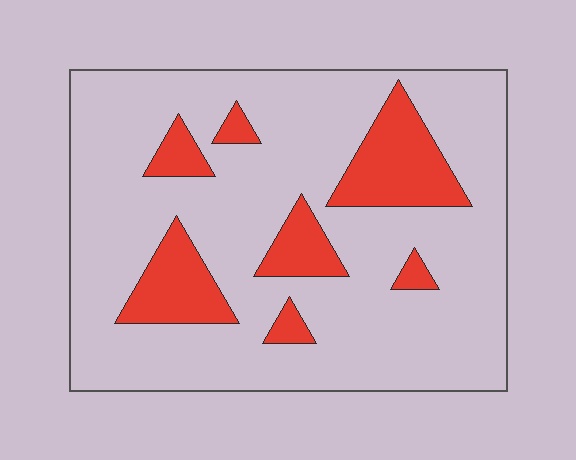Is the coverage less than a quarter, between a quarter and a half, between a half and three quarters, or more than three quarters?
Less than a quarter.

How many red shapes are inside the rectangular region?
7.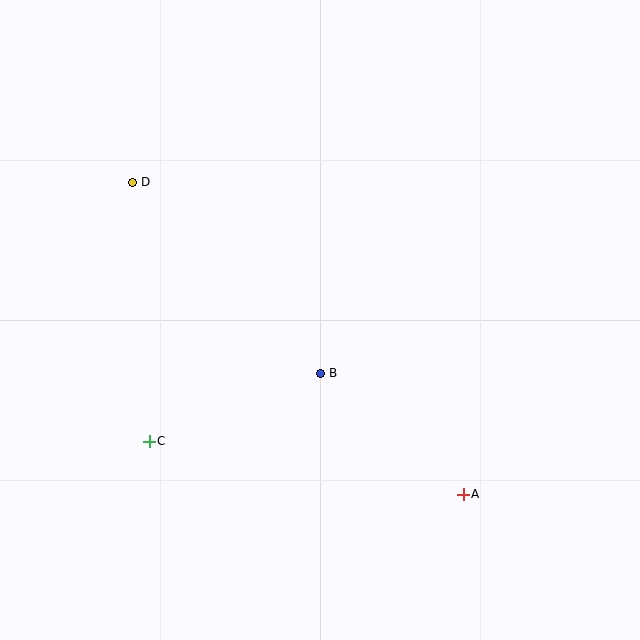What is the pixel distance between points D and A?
The distance between D and A is 454 pixels.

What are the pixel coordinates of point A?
Point A is at (463, 494).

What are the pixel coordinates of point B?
Point B is at (321, 373).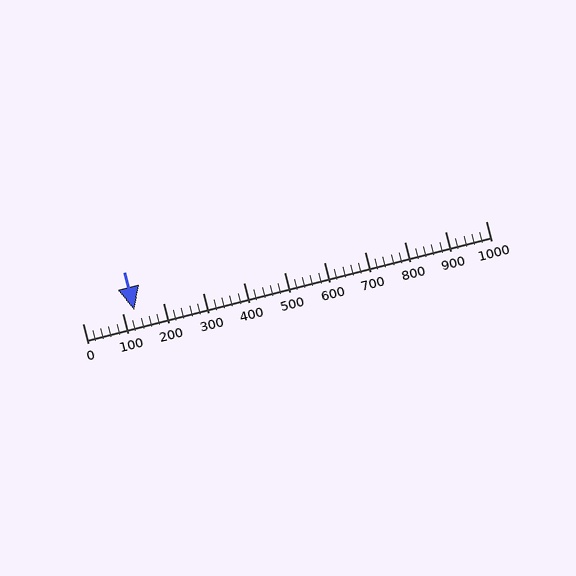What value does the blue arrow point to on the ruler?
The blue arrow points to approximately 128.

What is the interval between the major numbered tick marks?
The major tick marks are spaced 100 units apart.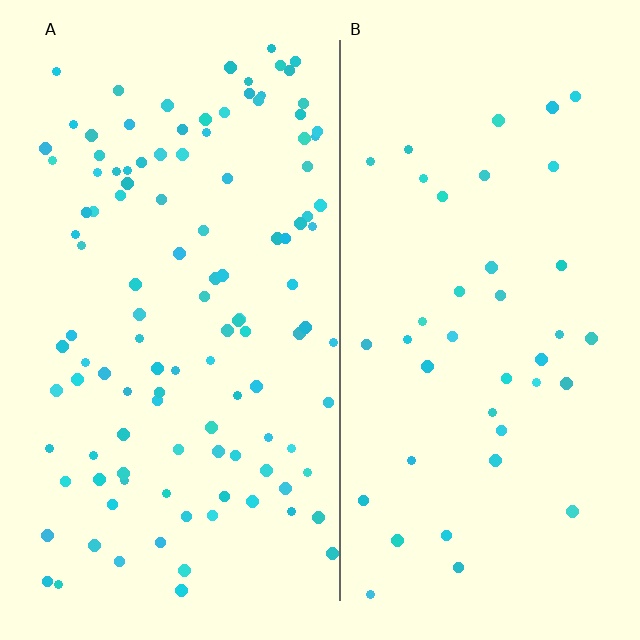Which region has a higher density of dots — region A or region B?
A (the left).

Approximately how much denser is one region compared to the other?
Approximately 2.9× — region A over region B.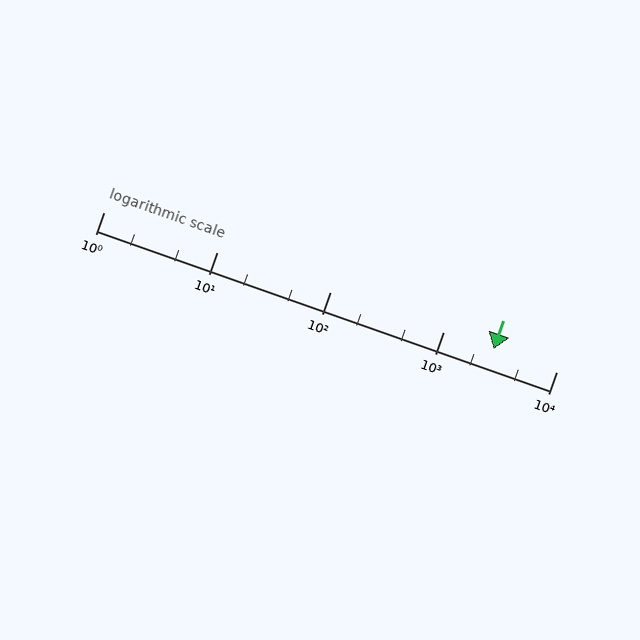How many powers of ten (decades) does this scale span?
The scale spans 4 decades, from 1 to 10000.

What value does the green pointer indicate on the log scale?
The pointer indicates approximately 2800.